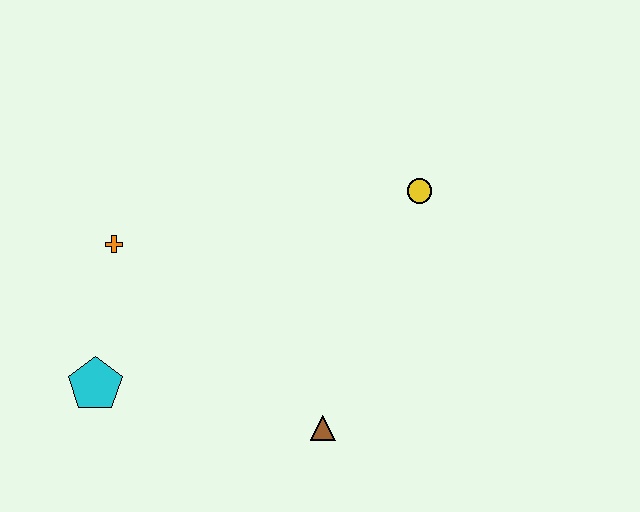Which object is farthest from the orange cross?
The yellow circle is farthest from the orange cross.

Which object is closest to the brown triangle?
The cyan pentagon is closest to the brown triangle.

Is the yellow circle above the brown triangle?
Yes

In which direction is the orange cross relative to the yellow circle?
The orange cross is to the left of the yellow circle.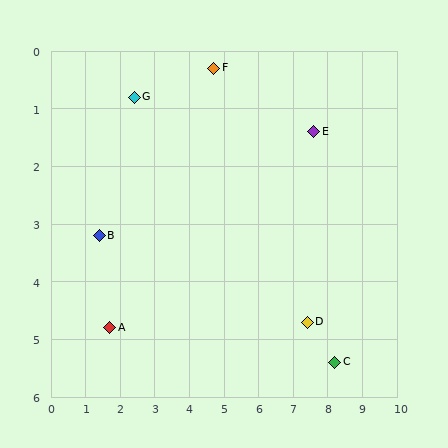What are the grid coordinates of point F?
Point F is at approximately (4.7, 0.3).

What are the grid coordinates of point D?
Point D is at approximately (7.4, 4.7).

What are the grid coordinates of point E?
Point E is at approximately (7.6, 1.4).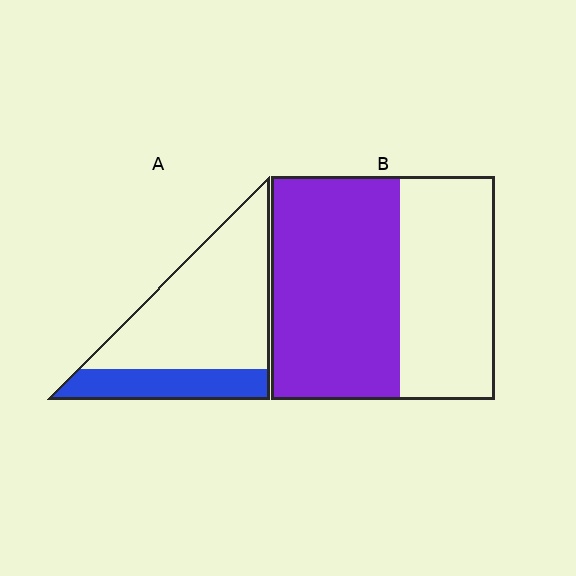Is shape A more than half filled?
No.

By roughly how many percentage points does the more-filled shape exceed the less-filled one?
By roughly 30 percentage points (B over A).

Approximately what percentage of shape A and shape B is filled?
A is approximately 25% and B is approximately 60%.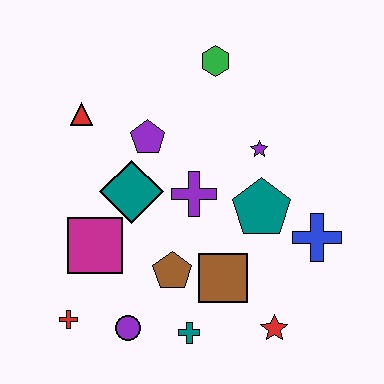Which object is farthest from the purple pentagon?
The red star is farthest from the purple pentagon.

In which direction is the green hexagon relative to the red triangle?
The green hexagon is to the right of the red triangle.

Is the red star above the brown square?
No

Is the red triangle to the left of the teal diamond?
Yes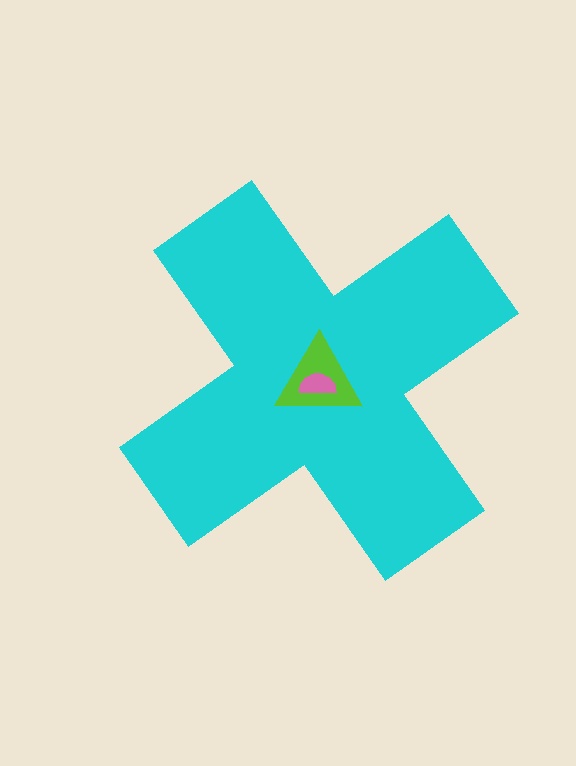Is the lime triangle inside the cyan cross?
Yes.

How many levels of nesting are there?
3.